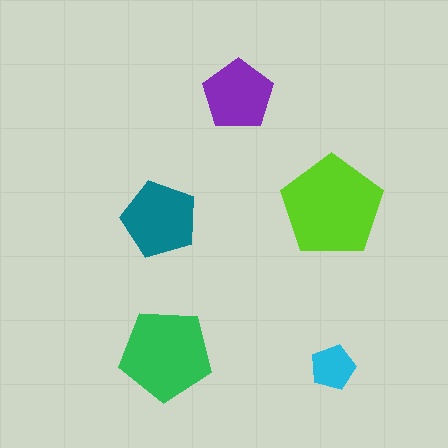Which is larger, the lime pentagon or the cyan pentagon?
The lime one.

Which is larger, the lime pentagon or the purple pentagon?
The lime one.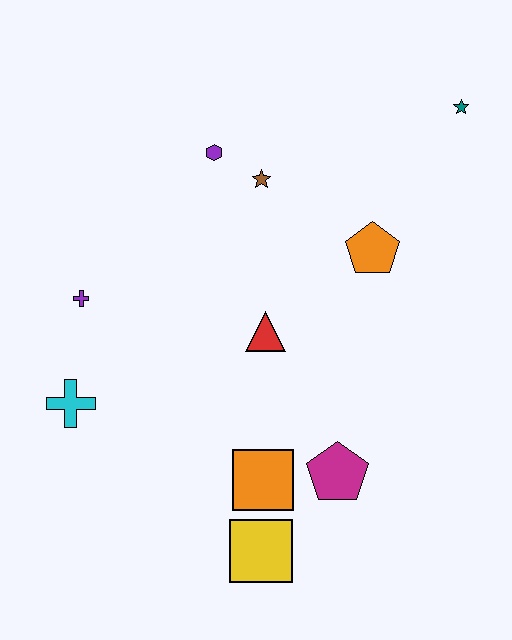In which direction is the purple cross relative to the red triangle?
The purple cross is to the left of the red triangle.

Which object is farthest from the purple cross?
The teal star is farthest from the purple cross.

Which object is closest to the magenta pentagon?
The orange square is closest to the magenta pentagon.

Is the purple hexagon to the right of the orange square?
No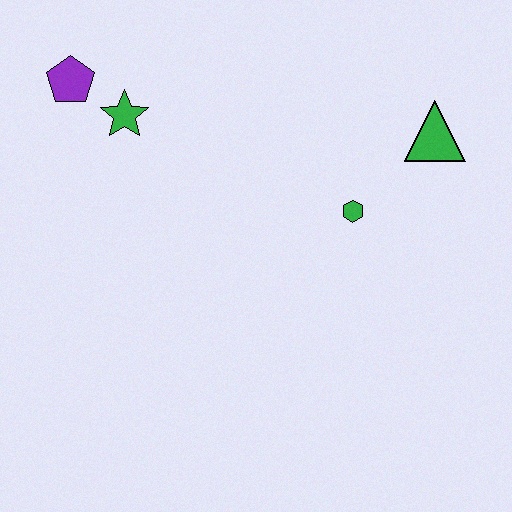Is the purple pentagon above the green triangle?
Yes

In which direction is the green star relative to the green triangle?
The green star is to the left of the green triangle.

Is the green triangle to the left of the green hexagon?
No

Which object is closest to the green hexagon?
The green triangle is closest to the green hexagon.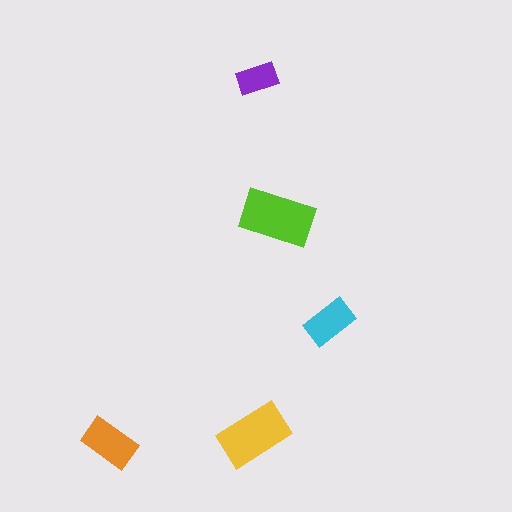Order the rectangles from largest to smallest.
the lime one, the yellow one, the orange one, the cyan one, the purple one.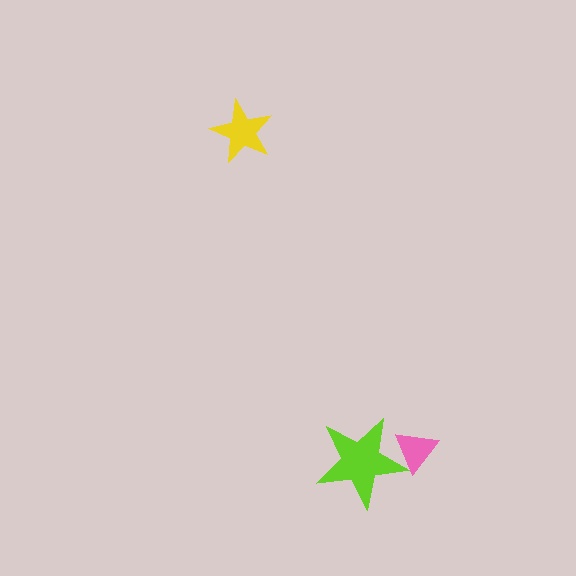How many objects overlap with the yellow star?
0 objects overlap with the yellow star.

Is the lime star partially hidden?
No, no other shape covers it.